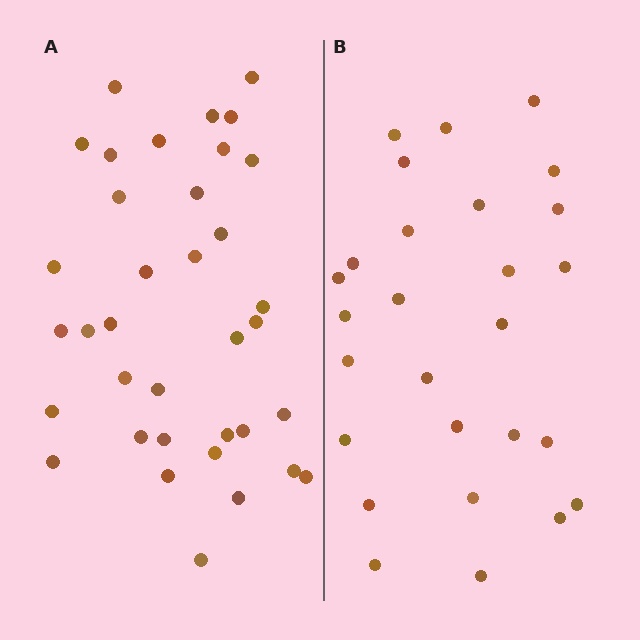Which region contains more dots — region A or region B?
Region A (the left region) has more dots.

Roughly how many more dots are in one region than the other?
Region A has roughly 8 or so more dots than region B.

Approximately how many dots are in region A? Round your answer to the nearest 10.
About 40 dots. (The exact count is 36, which rounds to 40.)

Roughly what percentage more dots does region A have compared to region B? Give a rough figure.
About 35% more.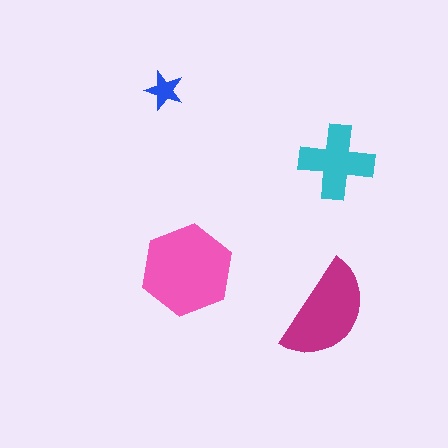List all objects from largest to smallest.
The pink hexagon, the magenta semicircle, the cyan cross, the blue star.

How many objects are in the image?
There are 4 objects in the image.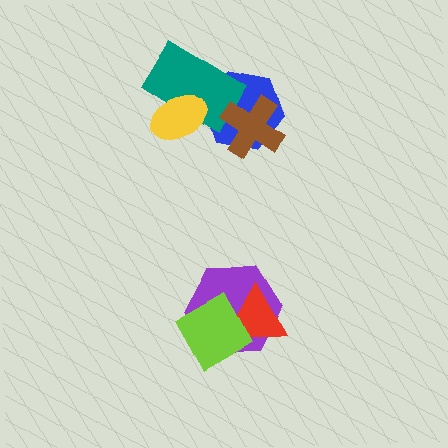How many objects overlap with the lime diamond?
2 objects overlap with the lime diamond.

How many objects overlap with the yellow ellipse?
2 objects overlap with the yellow ellipse.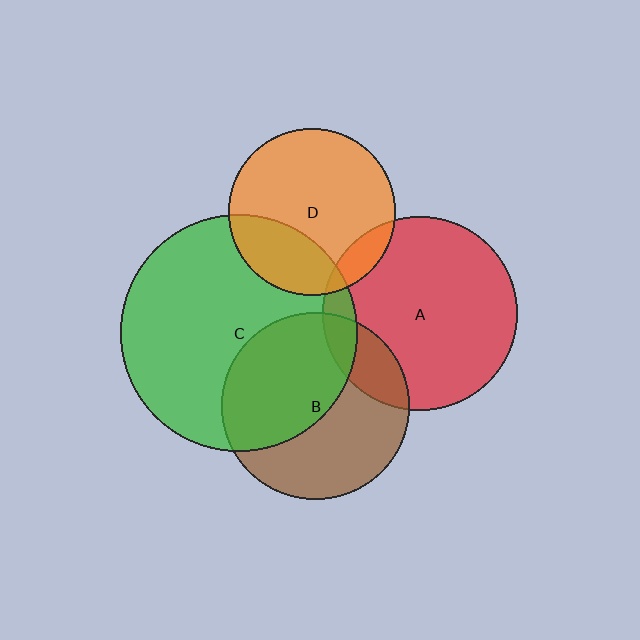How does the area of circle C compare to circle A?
Approximately 1.5 times.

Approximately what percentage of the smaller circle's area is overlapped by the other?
Approximately 50%.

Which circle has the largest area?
Circle C (green).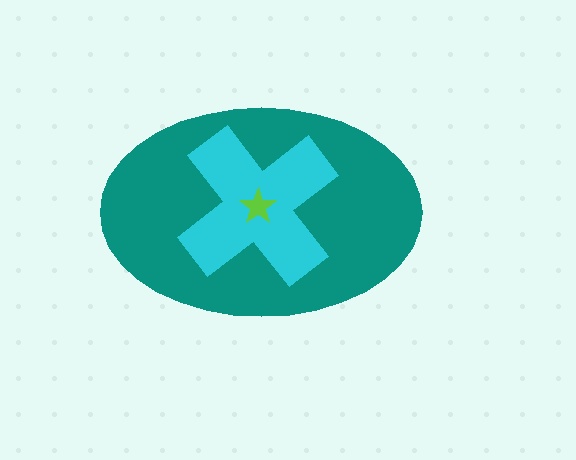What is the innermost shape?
The lime star.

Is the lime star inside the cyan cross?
Yes.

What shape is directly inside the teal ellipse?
The cyan cross.